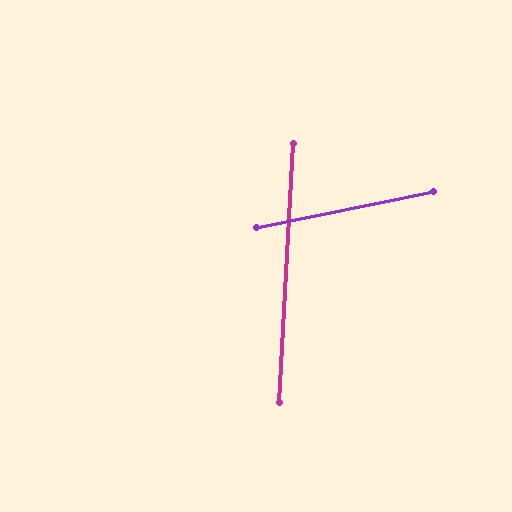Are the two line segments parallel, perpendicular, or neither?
Neither parallel nor perpendicular — they differ by about 75°.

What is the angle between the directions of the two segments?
Approximately 75 degrees.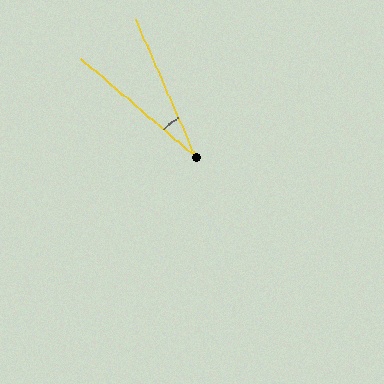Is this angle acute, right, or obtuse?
It is acute.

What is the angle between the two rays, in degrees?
Approximately 26 degrees.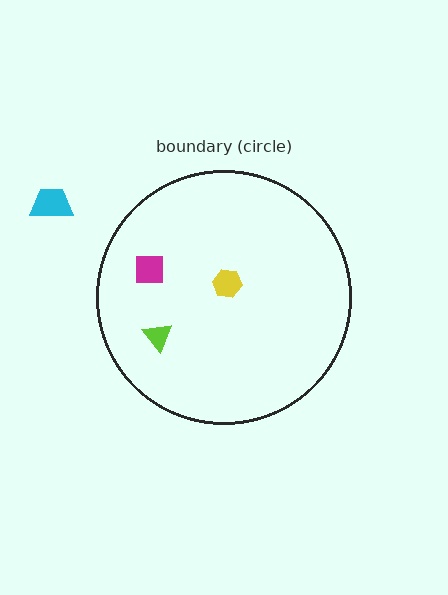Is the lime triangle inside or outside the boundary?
Inside.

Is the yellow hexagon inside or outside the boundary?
Inside.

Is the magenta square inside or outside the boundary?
Inside.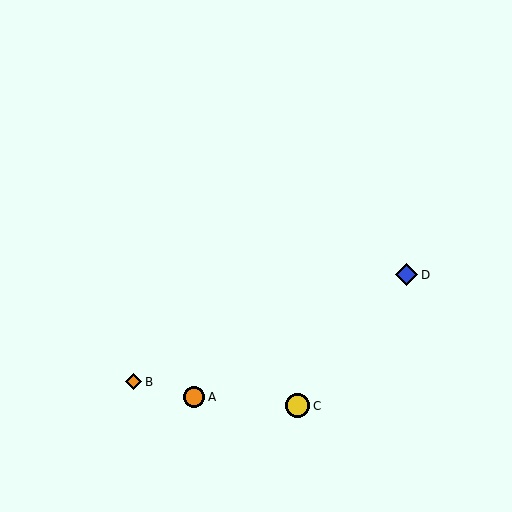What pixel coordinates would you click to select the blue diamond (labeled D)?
Click at (407, 275) to select the blue diamond D.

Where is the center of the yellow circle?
The center of the yellow circle is at (297, 406).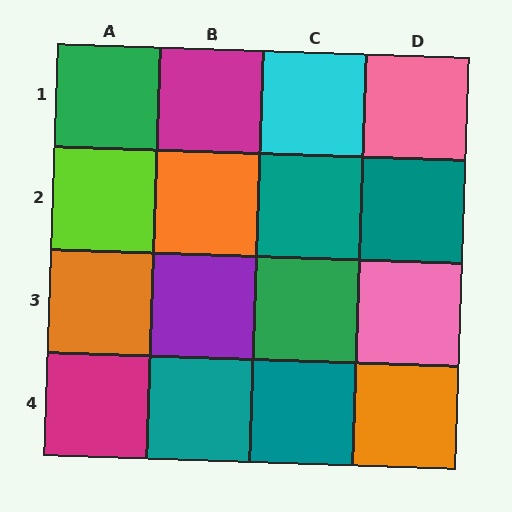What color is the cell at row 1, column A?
Green.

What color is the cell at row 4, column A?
Magenta.